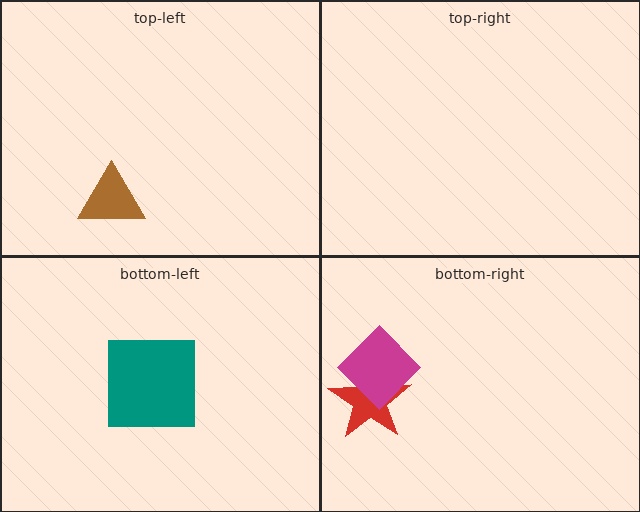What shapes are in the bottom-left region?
The teal square.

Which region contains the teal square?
The bottom-left region.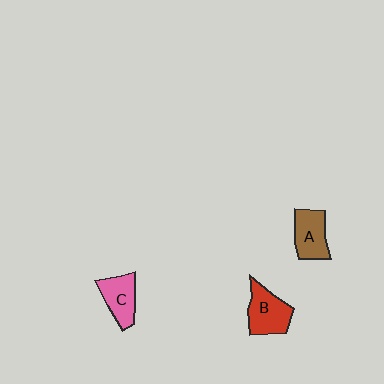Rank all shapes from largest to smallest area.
From largest to smallest: B (red), A (brown), C (pink).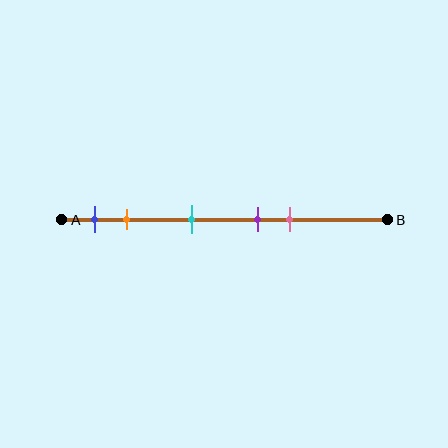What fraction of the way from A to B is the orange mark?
The orange mark is approximately 20% (0.2) of the way from A to B.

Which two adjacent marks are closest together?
The purple and pink marks are the closest adjacent pair.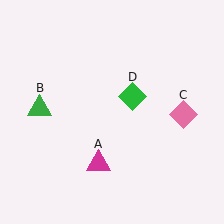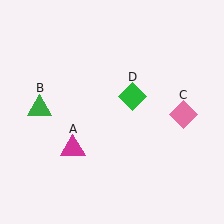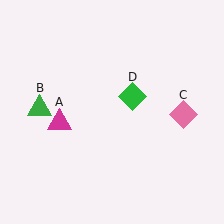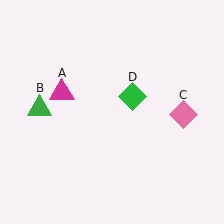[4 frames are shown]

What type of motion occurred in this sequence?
The magenta triangle (object A) rotated clockwise around the center of the scene.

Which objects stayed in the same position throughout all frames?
Green triangle (object B) and pink diamond (object C) and green diamond (object D) remained stationary.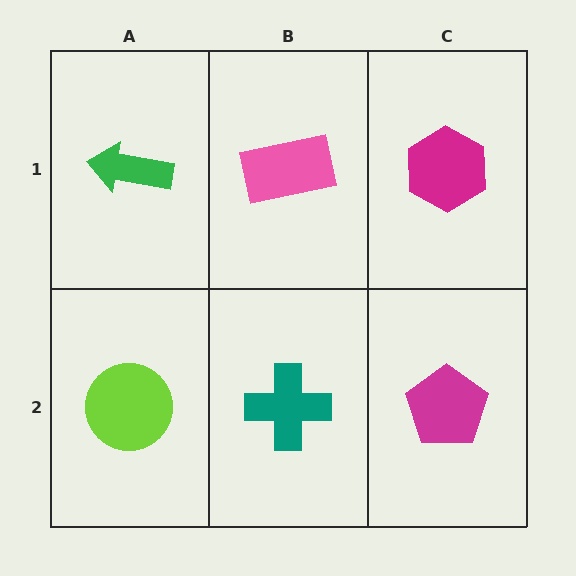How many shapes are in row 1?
3 shapes.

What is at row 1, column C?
A magenta hexagon.